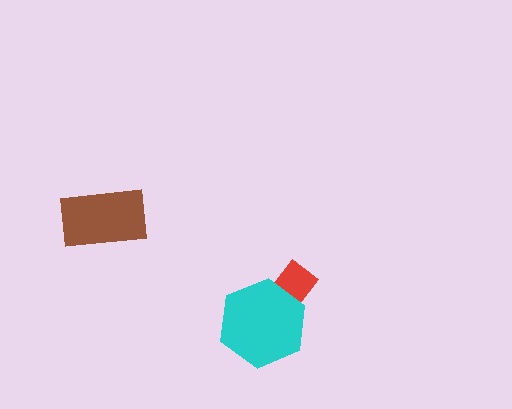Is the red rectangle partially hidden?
Yes, it is partially covered by another shape.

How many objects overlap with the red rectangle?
1 object overlaps with the red rectangle.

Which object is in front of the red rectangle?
The cyan hexagon is in front of the red rectangle.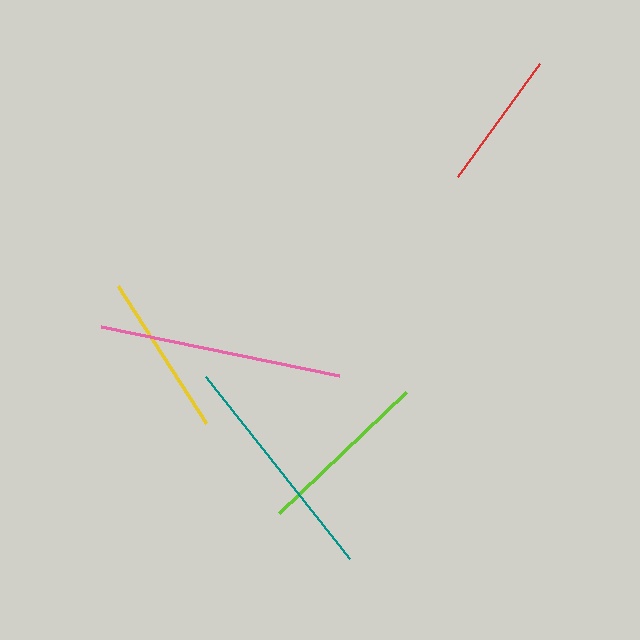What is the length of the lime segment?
The lime segment is approximately 176 pixels long.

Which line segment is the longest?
The pink line is the longest at approximately 243 pixels.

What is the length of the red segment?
The red segment is approximately 140 pixels long.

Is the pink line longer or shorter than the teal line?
The pink line is longer than the teal line.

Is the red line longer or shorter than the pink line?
The pink line is longer than the red line.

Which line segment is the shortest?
The red line is the shortest at approximately 140 pixels.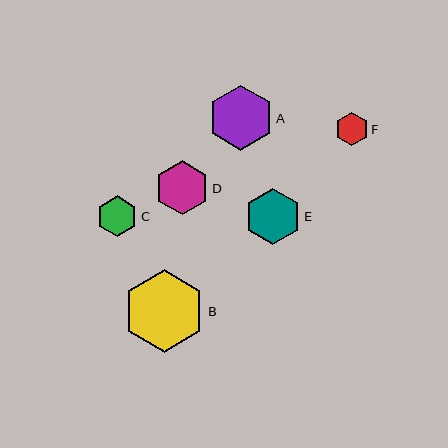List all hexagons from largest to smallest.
From largest to smallest: B, A, E, D, C, F.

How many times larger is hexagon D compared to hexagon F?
Hexagon D is approximately 1.6 times the size of hexagon F.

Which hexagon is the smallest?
Hexagon F is the smallest with a size of approximately 33 pixels.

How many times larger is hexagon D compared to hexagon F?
Hexagon D is approximately 1.6 times the size of hexagon F.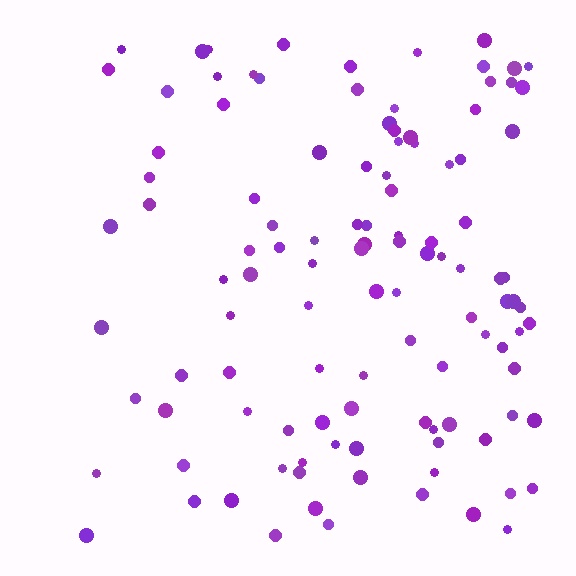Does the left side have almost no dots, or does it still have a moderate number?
Still a moderate number, just noticeably fewer than the right.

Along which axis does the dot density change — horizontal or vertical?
Horizontal.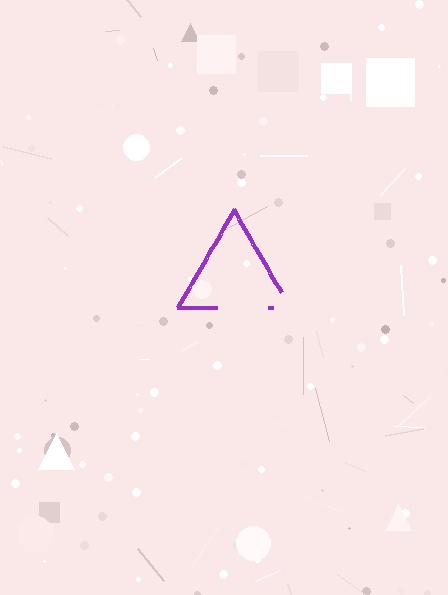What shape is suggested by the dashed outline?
The dashed outline suggests a triangle.